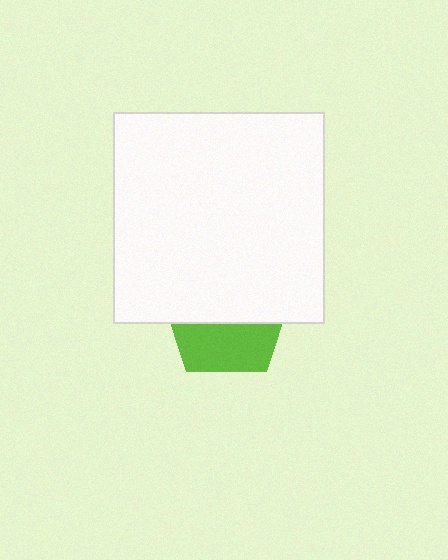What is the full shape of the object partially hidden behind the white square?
The partially hidden object is a lime pentagon.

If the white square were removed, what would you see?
You would see the complete lime pentagon.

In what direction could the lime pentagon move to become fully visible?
The lime pentagon could move down. That would shift it out from behind the white square entirely.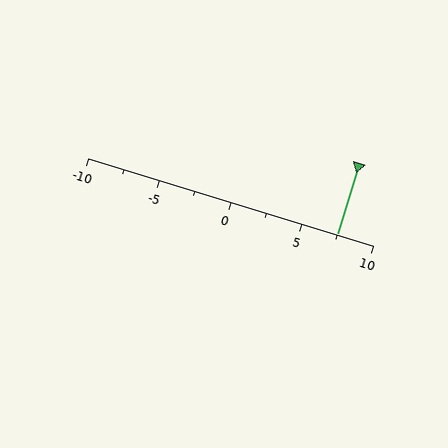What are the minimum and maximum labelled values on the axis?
The axis runs from -10 to 10.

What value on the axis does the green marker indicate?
The marker indicates approximately 7.5.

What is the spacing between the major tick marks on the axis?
The major ticks are spaced 5 apart.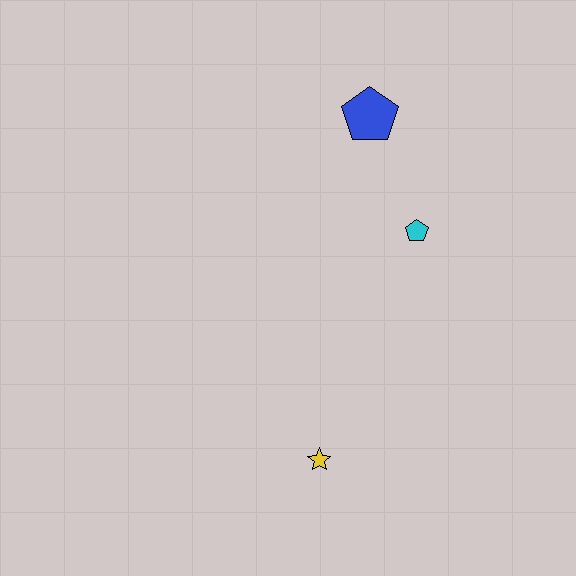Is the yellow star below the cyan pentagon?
Yes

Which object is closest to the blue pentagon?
The cyan pentagon is closest to the blue pentagon.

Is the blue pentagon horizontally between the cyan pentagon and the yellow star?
Yes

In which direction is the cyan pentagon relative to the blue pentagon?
The cyan pentagon is below the blue pentagon.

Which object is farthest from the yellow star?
The blue pentagon is farthest from the yellow star.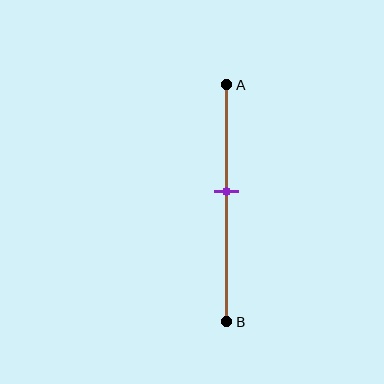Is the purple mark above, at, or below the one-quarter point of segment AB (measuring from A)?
The purple mark is below the one-quarter point of segment AB.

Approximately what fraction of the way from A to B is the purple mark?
The purple mark is approximately 45% of the way from A to B.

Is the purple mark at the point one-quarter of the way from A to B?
No, the mark is at about 45% from A, not at the 25% one-quarter point.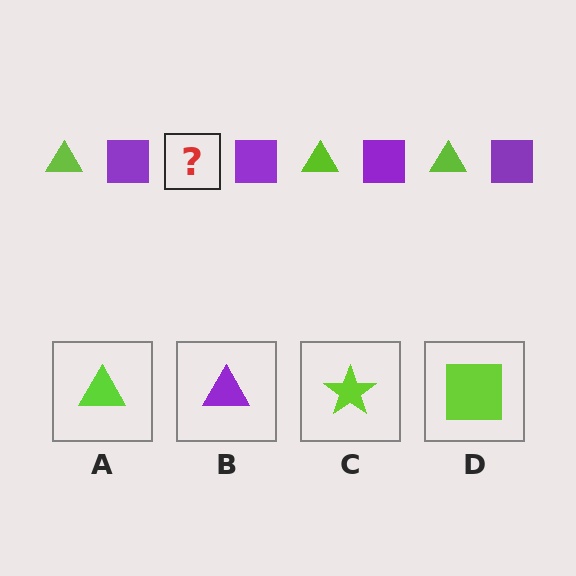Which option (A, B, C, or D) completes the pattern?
A.